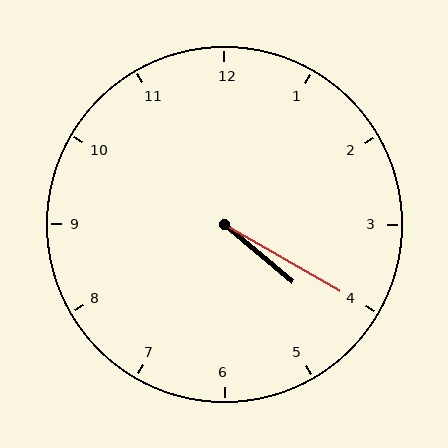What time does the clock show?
4:20.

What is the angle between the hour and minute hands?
Approximately 10 degrees.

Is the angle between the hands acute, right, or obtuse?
It is acute.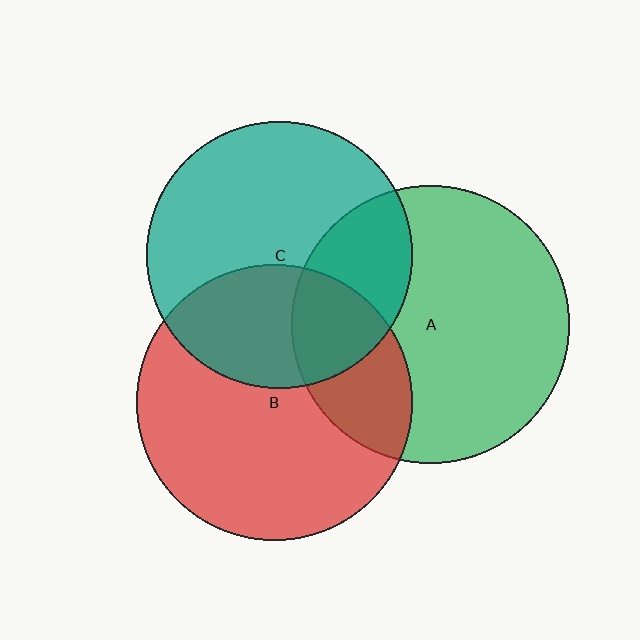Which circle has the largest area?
Circle A (green).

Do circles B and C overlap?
Yes.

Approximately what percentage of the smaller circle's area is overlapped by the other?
Approximately 35%.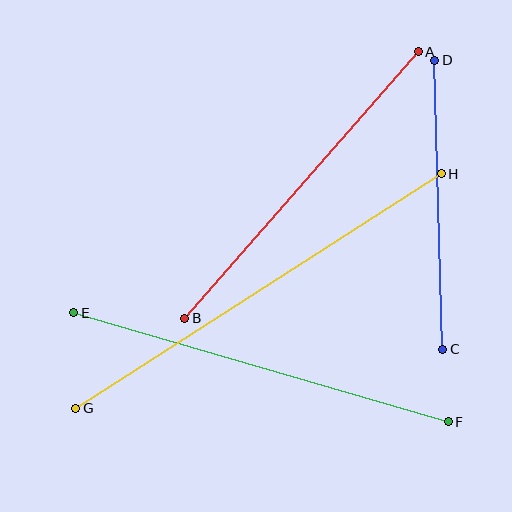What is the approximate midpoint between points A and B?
The midpoint is at approximately (302, 185) pixels.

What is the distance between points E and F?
The distance is approximately 390 pixels.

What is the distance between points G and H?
The distance is approximately 434 pixels.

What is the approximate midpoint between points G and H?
The midpoint is at approximately (258, 291) pixels.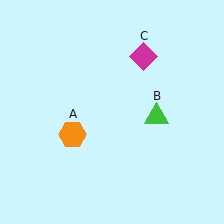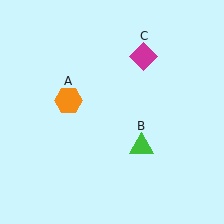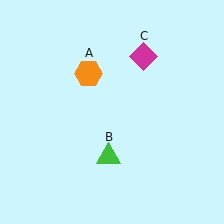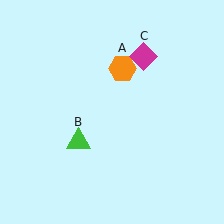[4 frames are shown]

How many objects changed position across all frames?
2 objects changed position: orange hexagon (object A), green triangle (object B).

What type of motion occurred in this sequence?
The orange hexagon (object A), green triangle (object B) rotated clockwise around the center of the scene.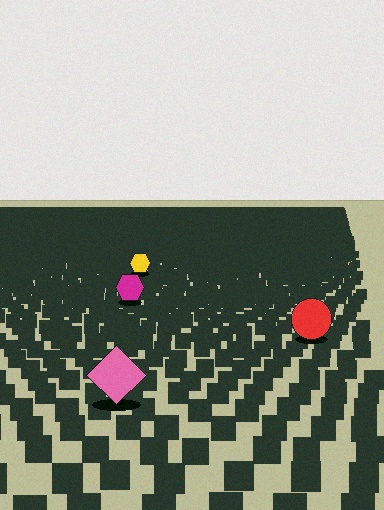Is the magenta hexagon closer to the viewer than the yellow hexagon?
Yes. The magenta hexagon is closer — you can tell from the texture gradient: the ground texture is coarser near it.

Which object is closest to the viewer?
The pink diamond is closest. The texture marks near it are larger and more spread out.